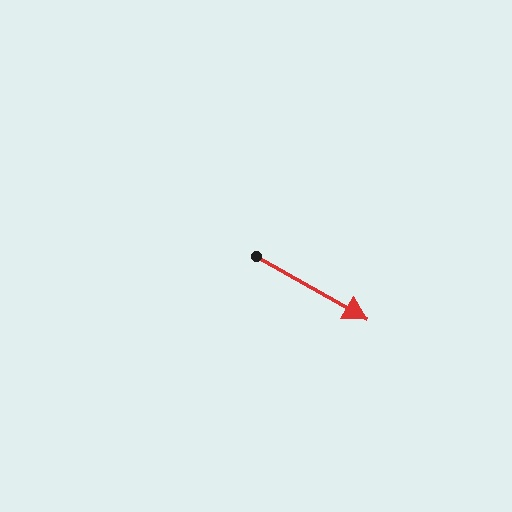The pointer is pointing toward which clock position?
Roughly 4 o'clock.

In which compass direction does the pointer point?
Southeast.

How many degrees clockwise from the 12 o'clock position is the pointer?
Approximately 120 degrees.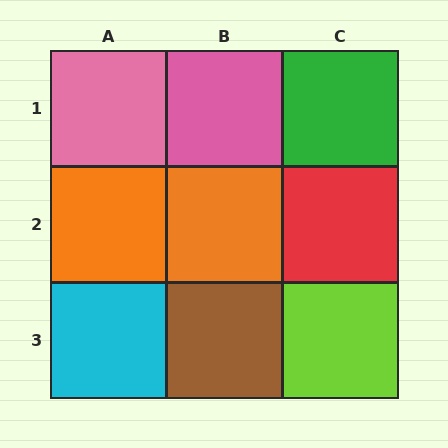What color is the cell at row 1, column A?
Pink.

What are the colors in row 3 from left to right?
Cyan, brown, lime.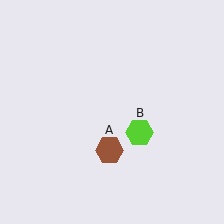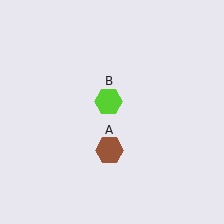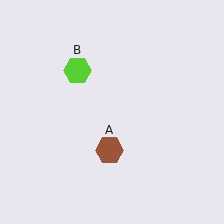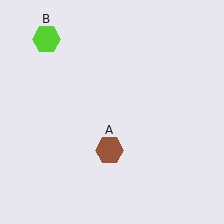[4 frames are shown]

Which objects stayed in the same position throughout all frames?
Brown hexagon (object A) remained stationary.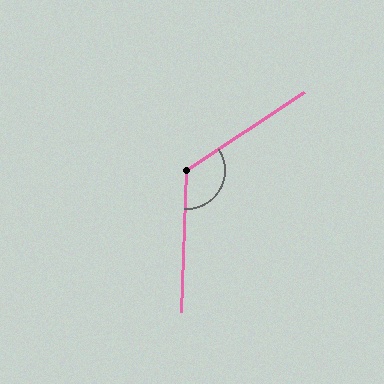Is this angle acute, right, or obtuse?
It is obtuse.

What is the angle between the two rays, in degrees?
Approximately 126 degrees.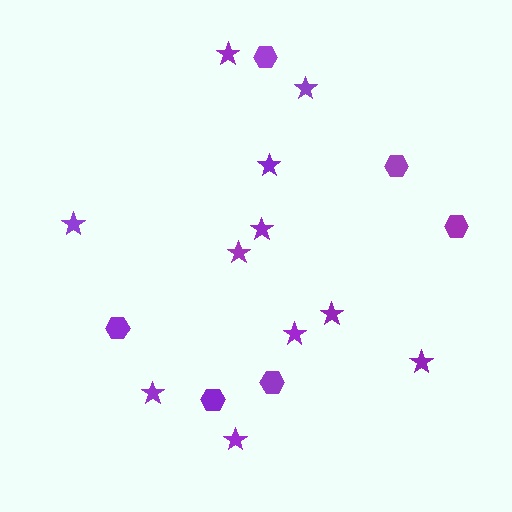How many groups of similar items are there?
There are 2 groups: one group of hexagons (6) and one group of stars (11).